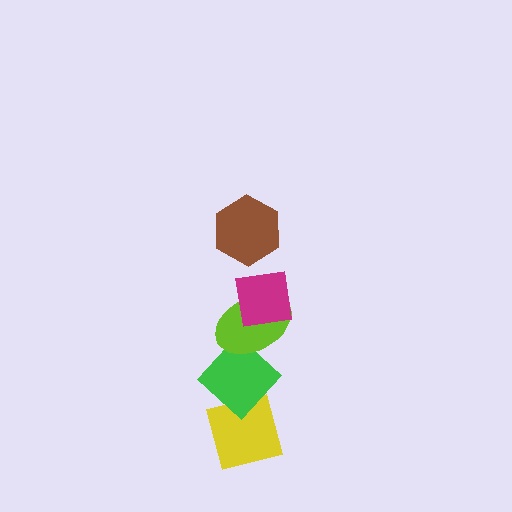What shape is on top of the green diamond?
The lime ellipse is on top of the green diamond.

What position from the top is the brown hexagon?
The brown hexagon is 1st from the top.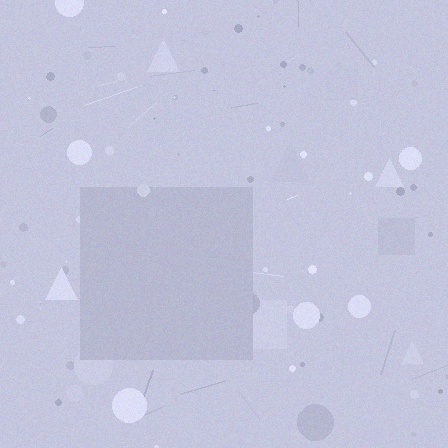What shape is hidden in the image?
A square is hidden in the image.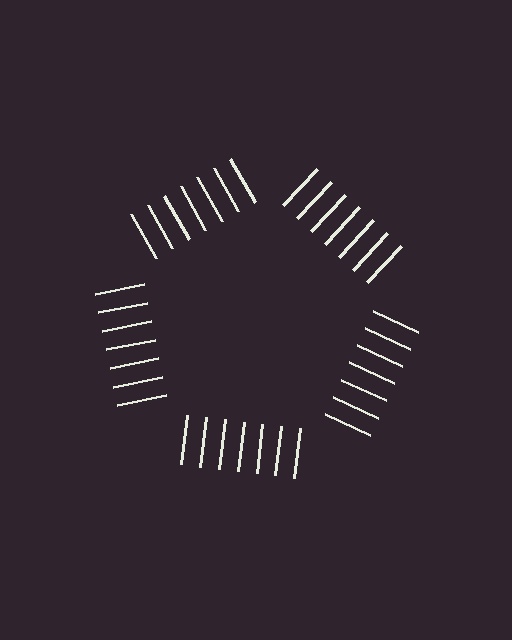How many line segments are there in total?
35 — 7 along each of the 5 edges.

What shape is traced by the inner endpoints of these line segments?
An illusory pentagon — the line segments terminate on its edges but no continuous stroke is drawn.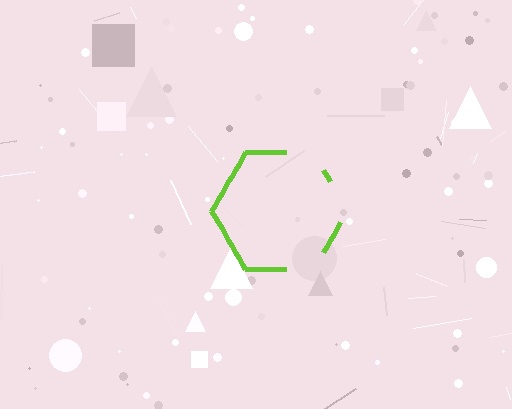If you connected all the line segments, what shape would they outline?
They would outline a hexagon.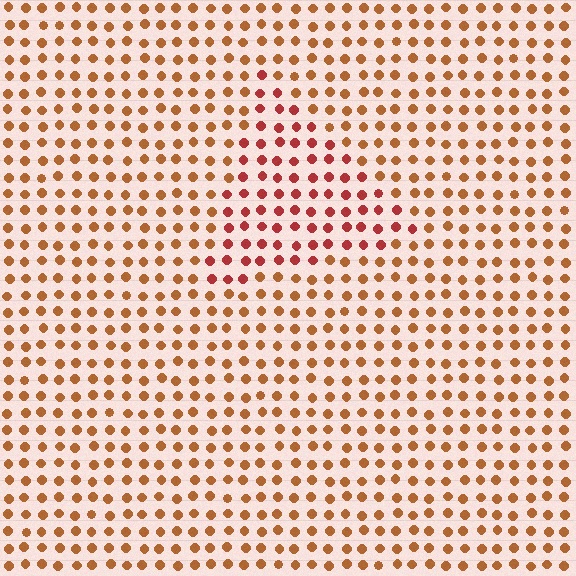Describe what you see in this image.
The image is filled with small brown elements in a uniform arrangement. A triangle-shaped region is visible where the elements are tinted to a slightly different hue, forming a subtle color boundary.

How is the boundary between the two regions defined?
The boundary is defined purely by a slight shift in hue (about 28 degrees). Spacing, size, and orientation are identical on both sides.